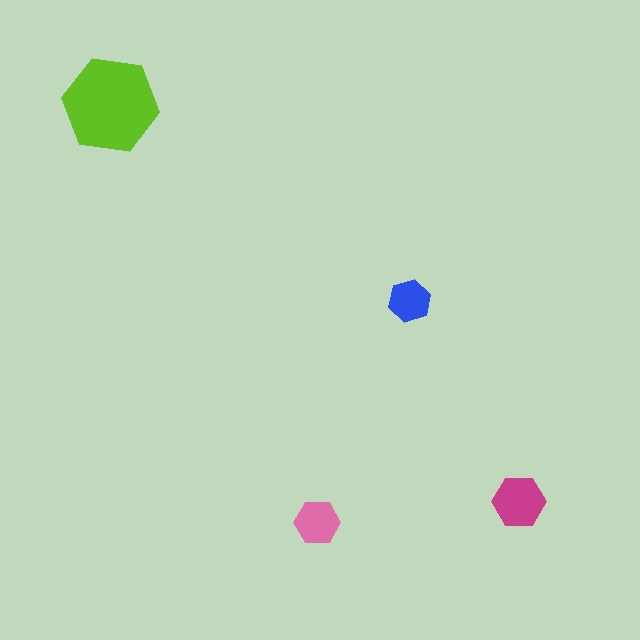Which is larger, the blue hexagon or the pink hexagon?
The pink one.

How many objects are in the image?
There are 4 objects in the image.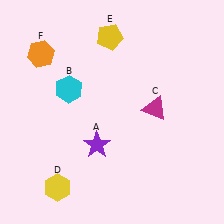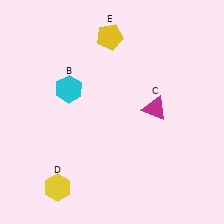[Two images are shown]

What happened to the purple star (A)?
The purple star (A) was removed in Image 2. It was in the bottom-left area of Image 1.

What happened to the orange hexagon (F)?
The orange hexagon (F) was removed in Image 2. It was in the top-left area of Image 1.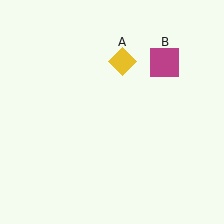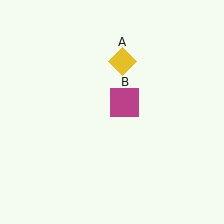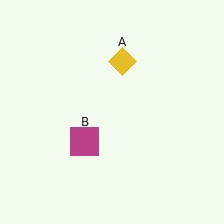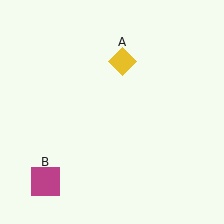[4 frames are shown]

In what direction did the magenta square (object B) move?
The magenta square (object B) moved down and to the left.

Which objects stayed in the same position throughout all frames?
Yellow diamond (object A) remained stationary.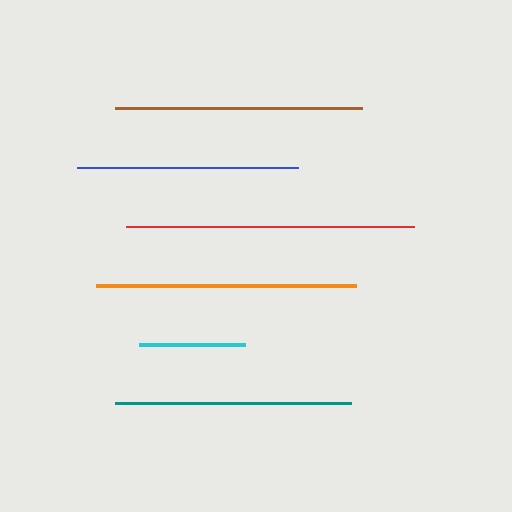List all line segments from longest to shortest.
From longest to shortest: red, orange, brown, teal, blue, cyan.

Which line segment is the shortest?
The cyan line is the shortest at approximately 106 pixels.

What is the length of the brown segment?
The brown segment is approximately 247 pixels long.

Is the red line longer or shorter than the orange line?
The red line is longer than the orange line.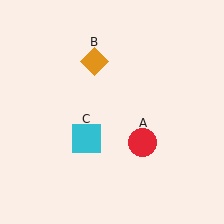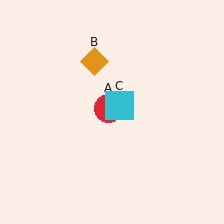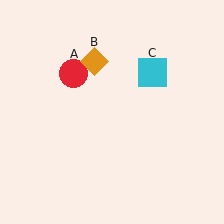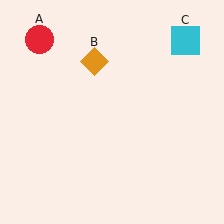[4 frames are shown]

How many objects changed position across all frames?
2 objects changed position: red circle (object A), cyan square (object C).